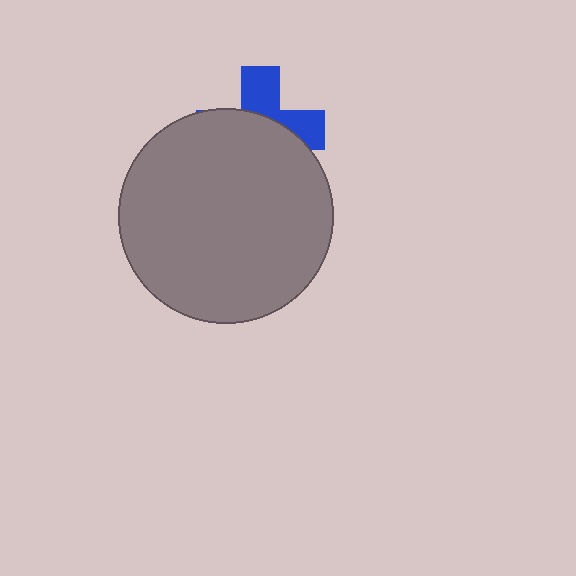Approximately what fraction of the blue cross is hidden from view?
Roughly 62% of the blue cross is hidden behind the gray circle.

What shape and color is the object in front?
The object in front is a gray circle.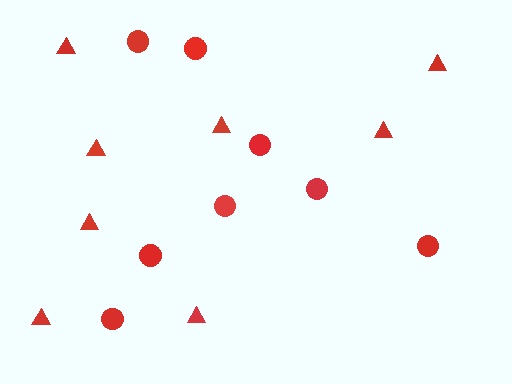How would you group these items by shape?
There are 2 groups: one group of triangles (8) and one group of circles (8).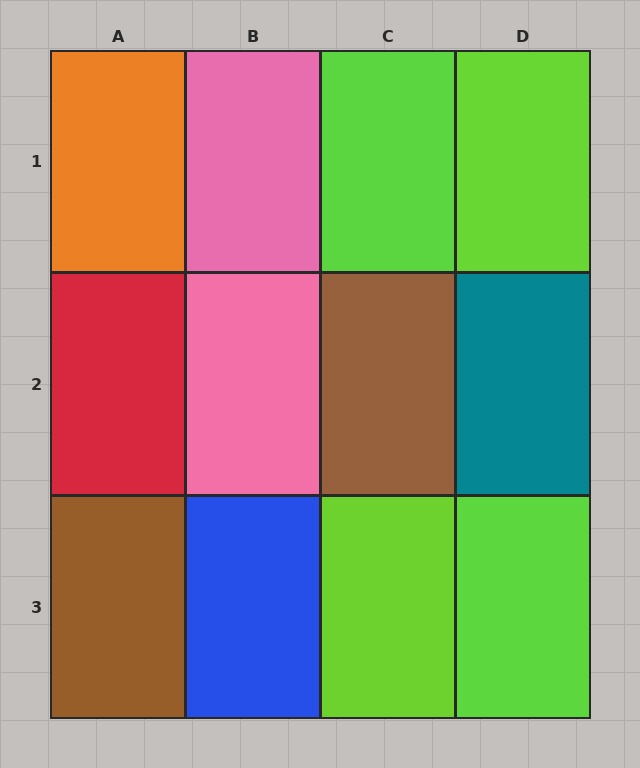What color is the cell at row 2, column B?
Pink.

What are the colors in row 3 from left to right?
Brown, blue, lime, lime.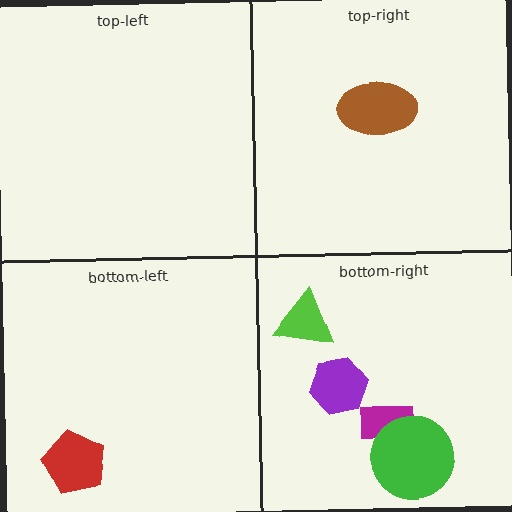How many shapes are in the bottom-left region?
1.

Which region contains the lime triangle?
The bottom-right region.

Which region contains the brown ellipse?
The top-right region.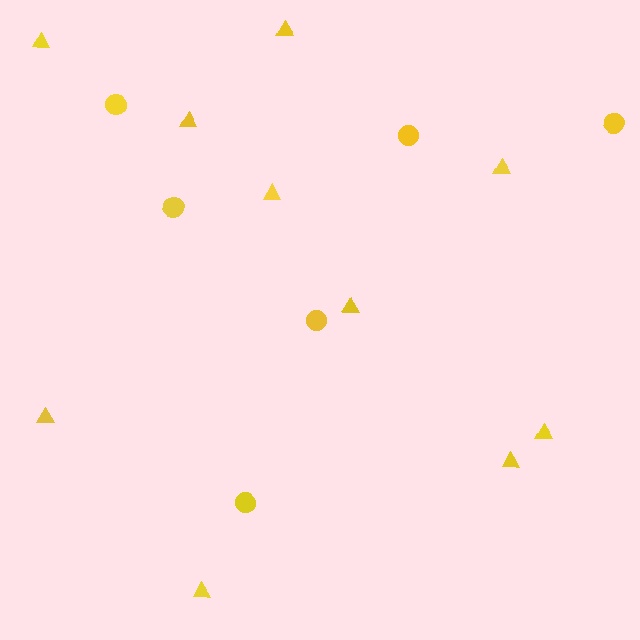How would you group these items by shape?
There are 2 groups: one group of triangles (10) and one group of circles (6).